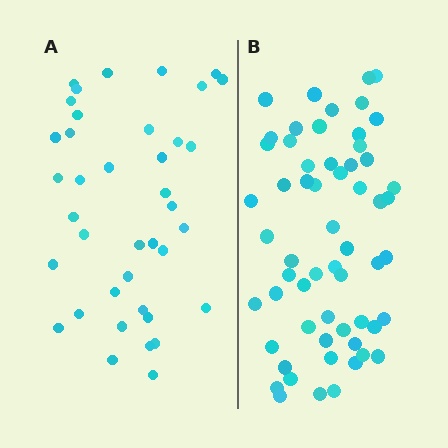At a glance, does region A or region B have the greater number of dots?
Region B (the right region) has more dots.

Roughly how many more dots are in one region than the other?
Region B has approximately 20 more dots than region A.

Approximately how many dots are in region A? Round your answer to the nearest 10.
About 40 dots. (The exact count is 39, which rounds to 40.)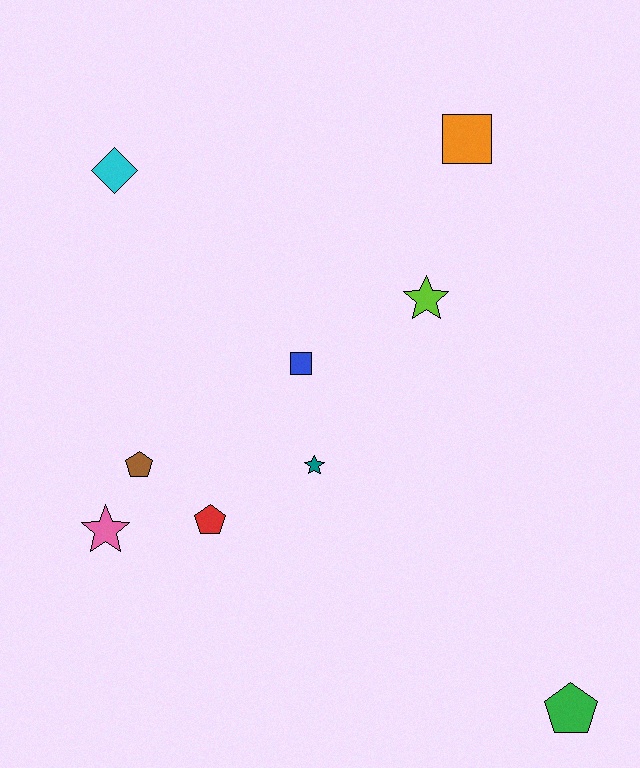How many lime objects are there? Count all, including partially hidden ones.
There is 1 lime object.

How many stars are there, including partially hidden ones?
There are 3 stars.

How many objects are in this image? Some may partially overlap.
There are 9 objects.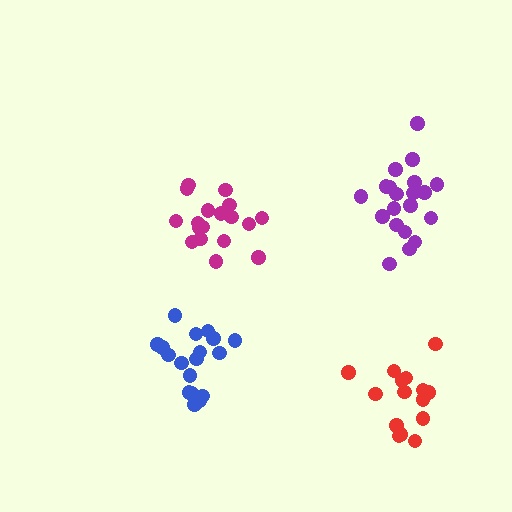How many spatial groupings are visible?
There are 4 spatial groupings.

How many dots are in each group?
Group 1: 18 dots, Group 2: 15 dots, Group 3: 19 dots, Group 4: 20 dots (72 total).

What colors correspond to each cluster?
The clusters are colored: magenta, red, blue, purple.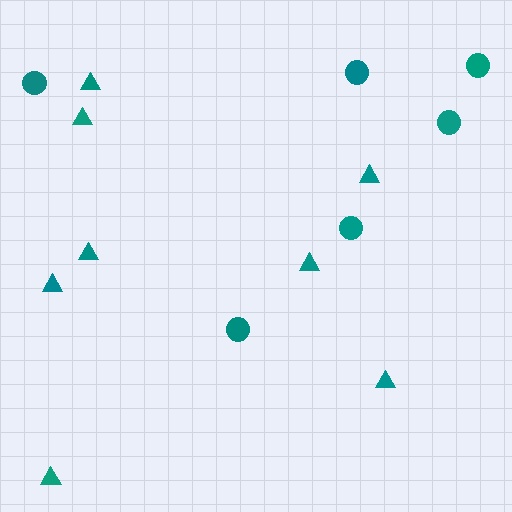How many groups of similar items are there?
There are 2 groups: one group of circles (6) and one group of triangles (8).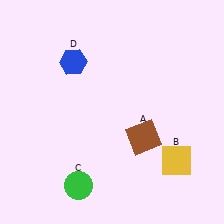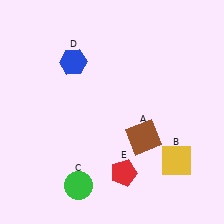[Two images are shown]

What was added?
A red pentagon (E) was added in Image 2.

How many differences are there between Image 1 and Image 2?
There is 1 difference between the two images.